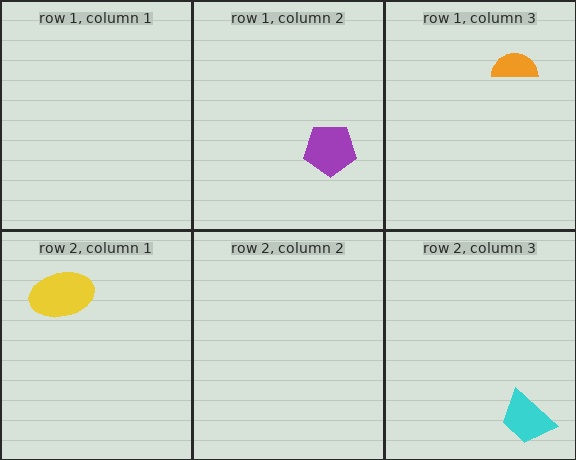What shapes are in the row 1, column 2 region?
The purple pentagon.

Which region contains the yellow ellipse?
The row 2, column 1 region.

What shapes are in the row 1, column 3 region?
The orange semicircle.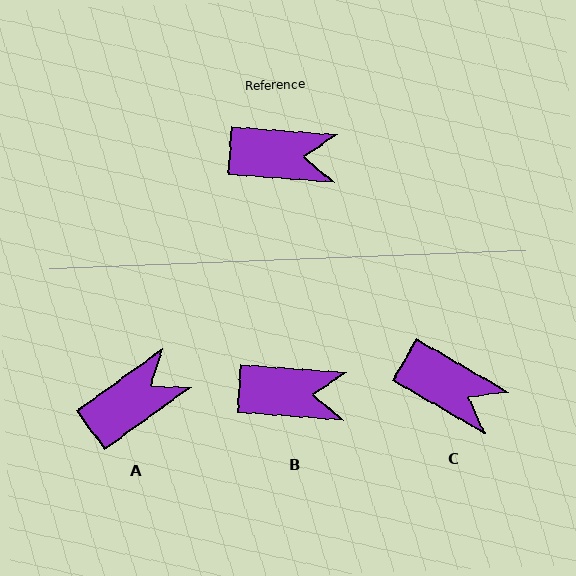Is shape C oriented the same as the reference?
No, it is off by about 26 degrees.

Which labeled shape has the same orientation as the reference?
B.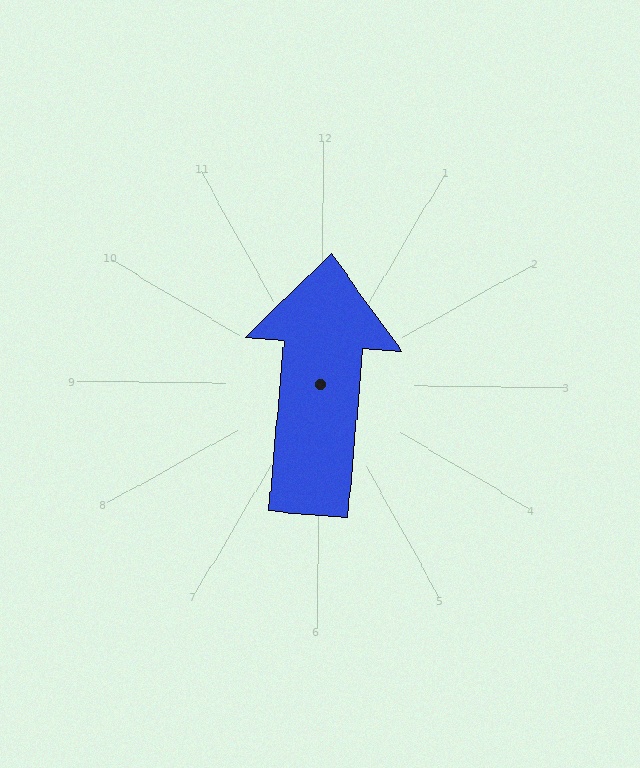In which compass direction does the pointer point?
North.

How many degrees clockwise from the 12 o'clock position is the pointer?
Approximately 4 degrees.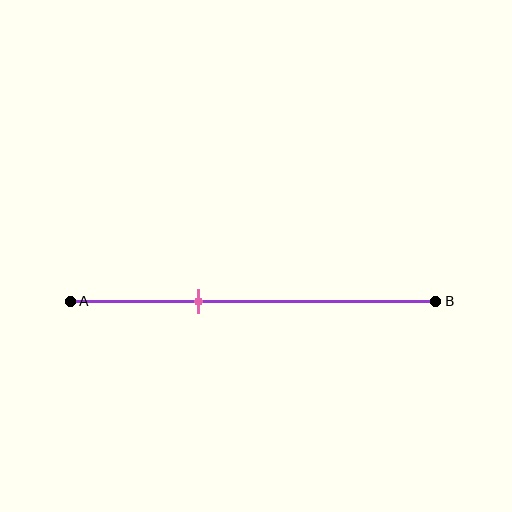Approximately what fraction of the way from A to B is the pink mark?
The pink mark is approximately 35% of the way from A to B.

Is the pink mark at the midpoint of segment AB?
No, the mark is at about 35% from A, not at the 50% midpoint.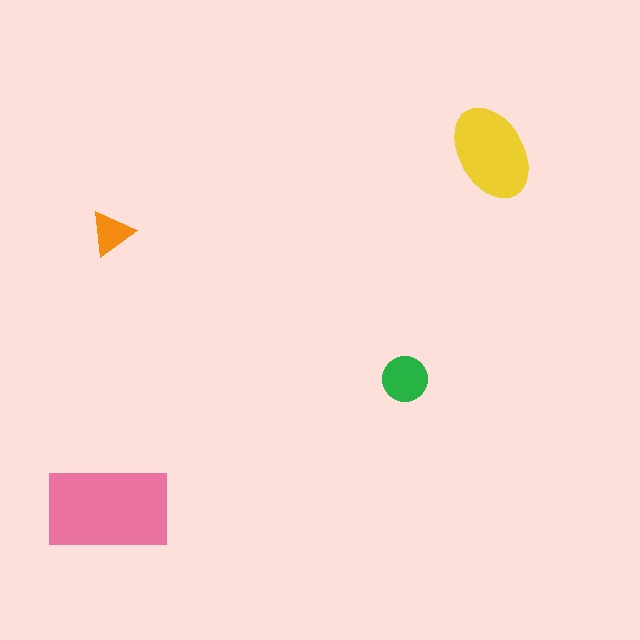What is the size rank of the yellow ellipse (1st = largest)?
2nd.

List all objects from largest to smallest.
The pink rectangle, the yellow ellipse, the green circle, the orange triangle.